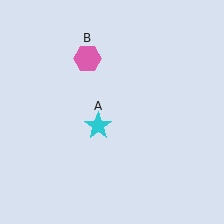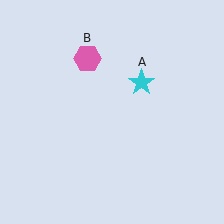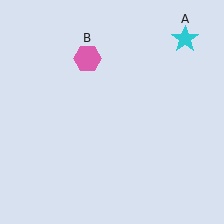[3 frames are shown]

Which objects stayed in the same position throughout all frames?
Pink hexagon (object B) remained stationary.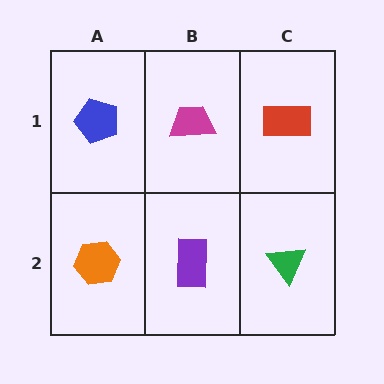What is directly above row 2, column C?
A red rectangle.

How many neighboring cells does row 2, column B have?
3.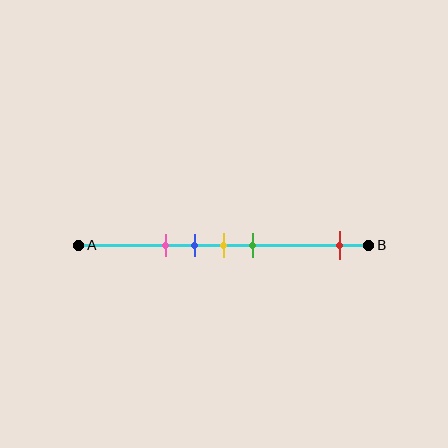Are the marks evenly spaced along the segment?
No, the marks are not evenly spaced.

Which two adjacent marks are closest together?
The blue and yellow marks are the closest adjacent pair.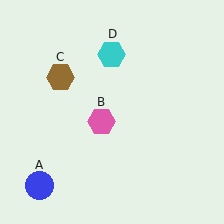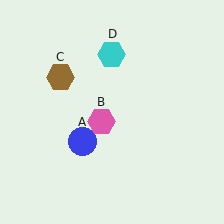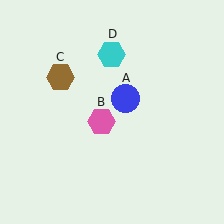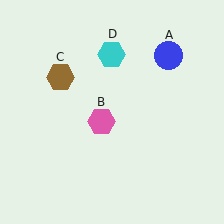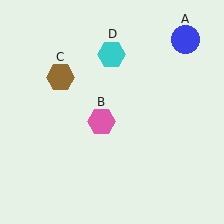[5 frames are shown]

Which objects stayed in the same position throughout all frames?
Pink hexagon (object B) and brown hexagon (object C) and cyan hexagon (object D) remained stationary.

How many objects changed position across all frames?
1 object changed position: blue circle (object A).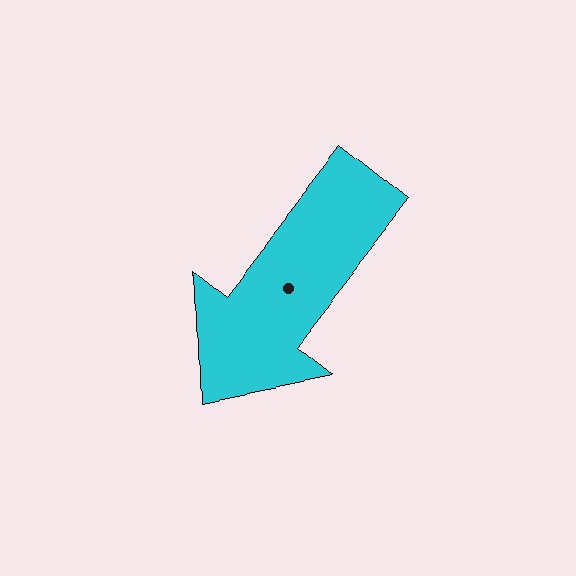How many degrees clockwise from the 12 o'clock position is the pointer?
Approximately 218 degrees.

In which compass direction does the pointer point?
Southwest.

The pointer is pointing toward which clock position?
Roughly 7 o'clock.